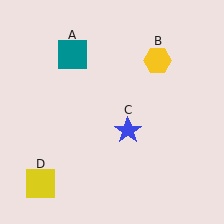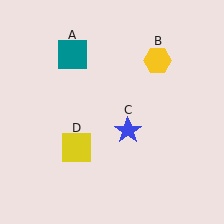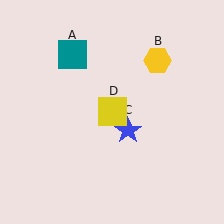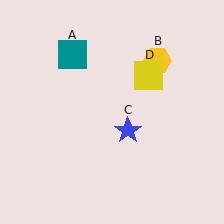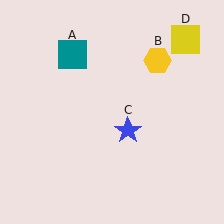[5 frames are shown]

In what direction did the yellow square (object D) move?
The yellow square (object D) moved up and to the right.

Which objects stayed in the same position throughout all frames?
Teal square (object A) and yellow hexagon (object B) and blue star (object C) remained stationary.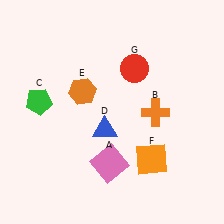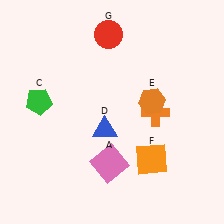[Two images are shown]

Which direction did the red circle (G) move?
The red circle (G) moved up.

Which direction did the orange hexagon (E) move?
The orange hexagon (E) moved right.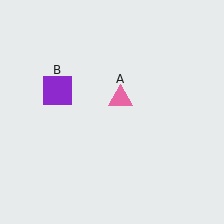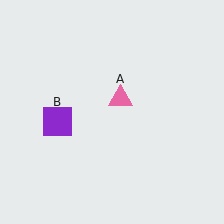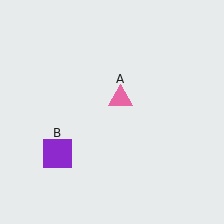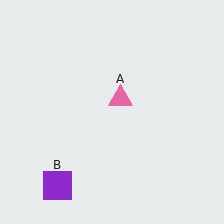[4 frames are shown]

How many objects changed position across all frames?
1 object changed position: purple square (object B).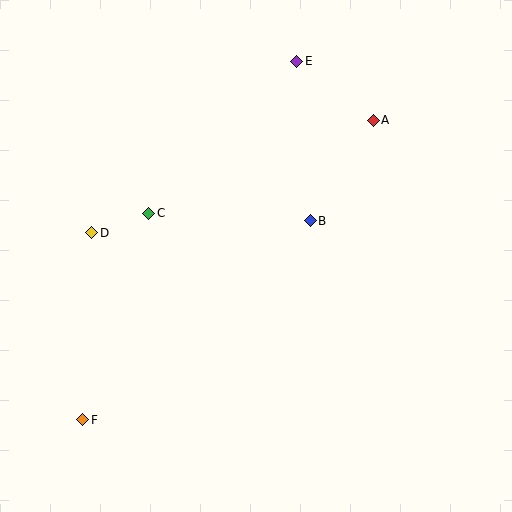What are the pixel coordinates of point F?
Point F is at (83, 420).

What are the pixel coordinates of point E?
Point E is at (297, 61).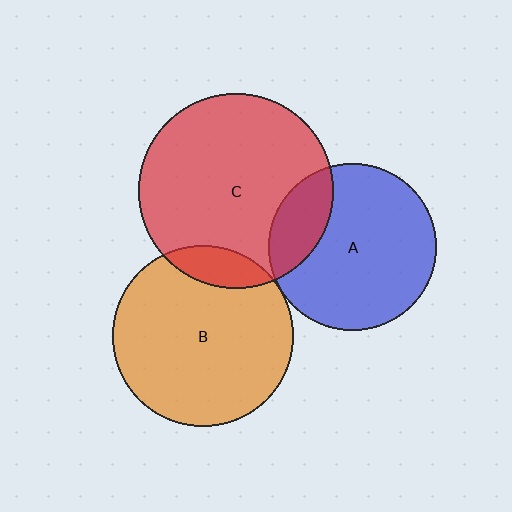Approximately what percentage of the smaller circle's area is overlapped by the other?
Approximately 20%.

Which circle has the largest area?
Circle C (red).